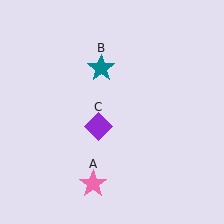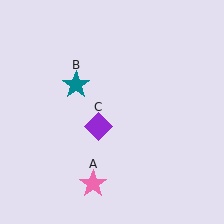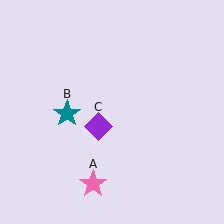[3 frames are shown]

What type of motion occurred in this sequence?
The teal star (object B) rotated counterclockwise around the center of the scene.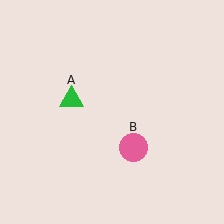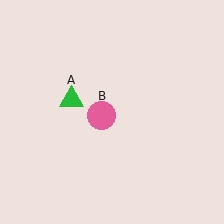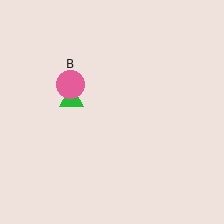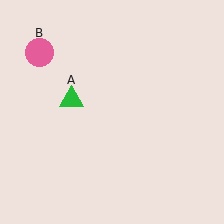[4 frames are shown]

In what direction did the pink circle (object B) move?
The pink circle (object B) moved up and to the left.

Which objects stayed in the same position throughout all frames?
Green triangle (object A) remained stationary.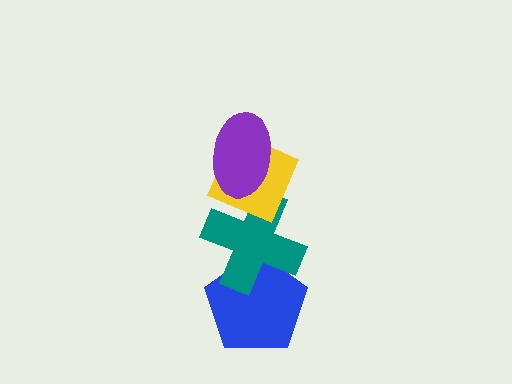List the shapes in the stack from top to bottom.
From top to bottom: the purple ellipse, the yellow diamond, the teal cross, the blue pentagon.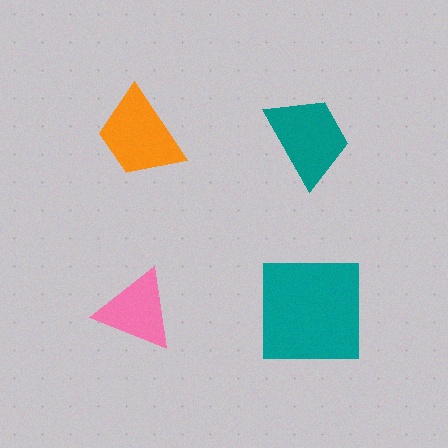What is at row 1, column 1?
An orange trapezoid.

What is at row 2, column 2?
A teal square.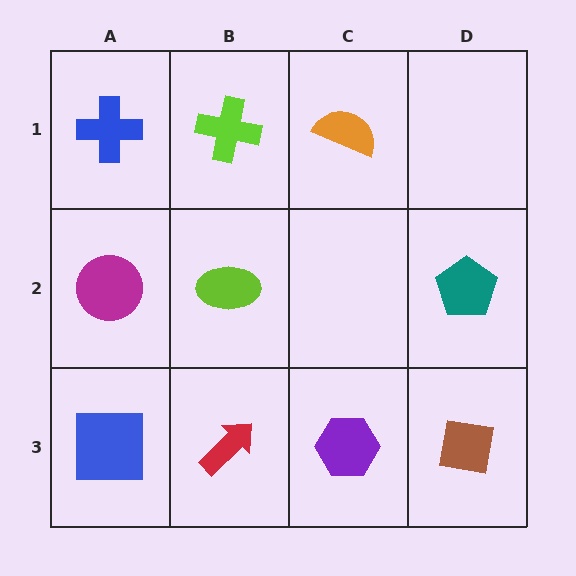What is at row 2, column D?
A teal pentagon.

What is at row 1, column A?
A blue cross.